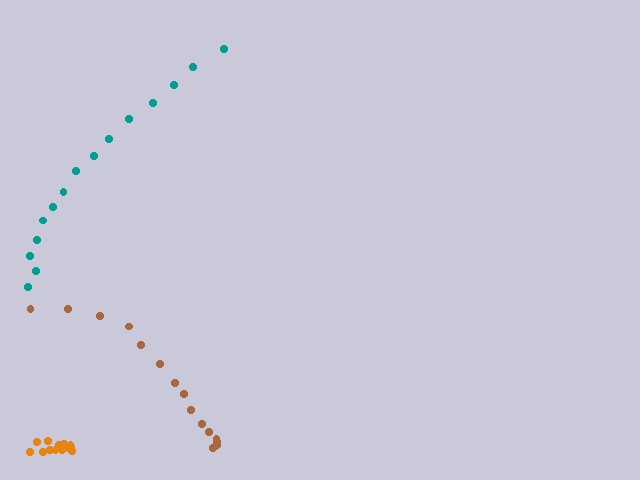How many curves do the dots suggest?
There are 3 distinct paths.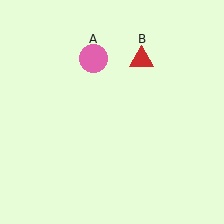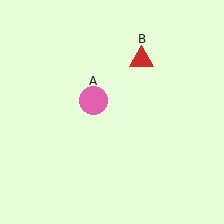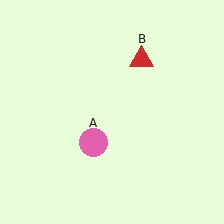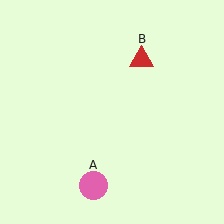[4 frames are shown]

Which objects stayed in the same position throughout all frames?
Red triangle (object B) remained stationary.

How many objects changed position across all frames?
1 object changed position: pink circle (object A).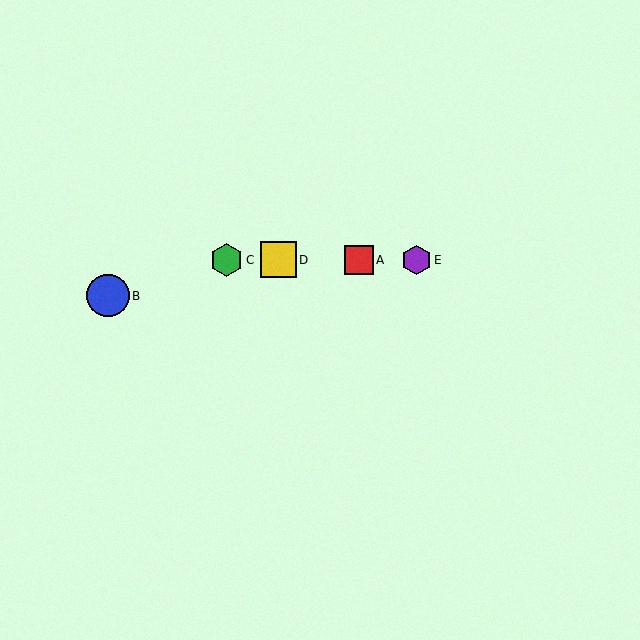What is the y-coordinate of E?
Object E is at y≈260.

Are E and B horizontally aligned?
No, E is at y≈260 and B is at y≈296.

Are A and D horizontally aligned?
Yes, both are at y≈260.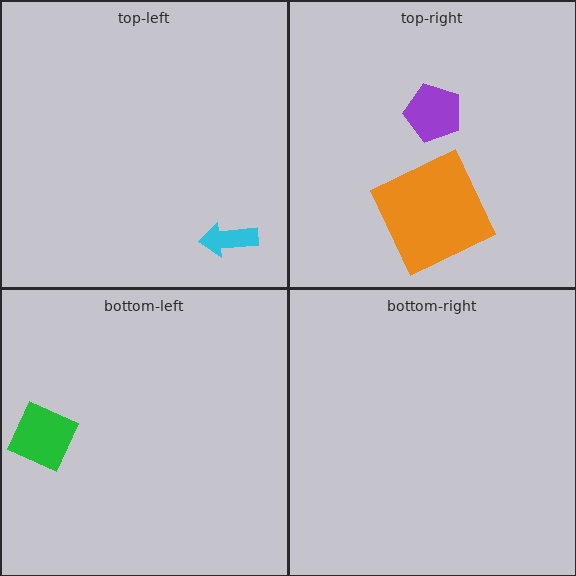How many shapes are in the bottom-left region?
1.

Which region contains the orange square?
The top-right region.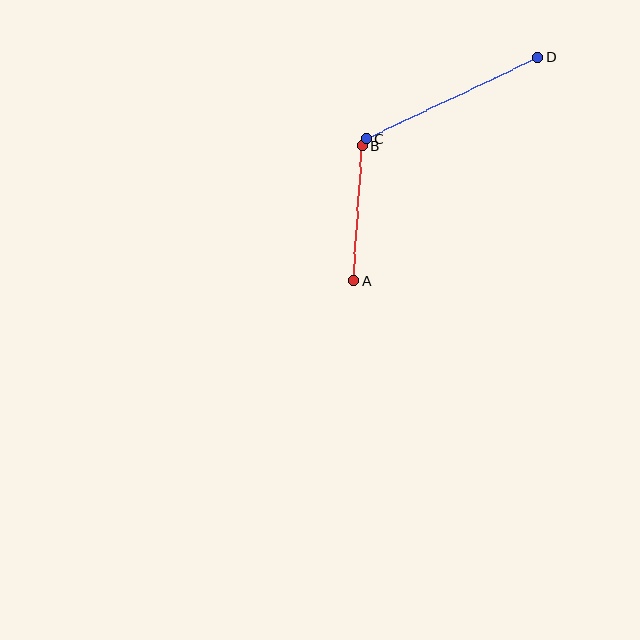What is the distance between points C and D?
The distance is approximately 190 pixels.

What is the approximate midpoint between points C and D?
The midpoint is at approximately (452, 98) pixels.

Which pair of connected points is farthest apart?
Points C and D are farthest apart.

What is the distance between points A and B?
The distance is approximately 135 pixels.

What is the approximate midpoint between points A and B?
The midpoint is at approximately (358, 213) pixels.